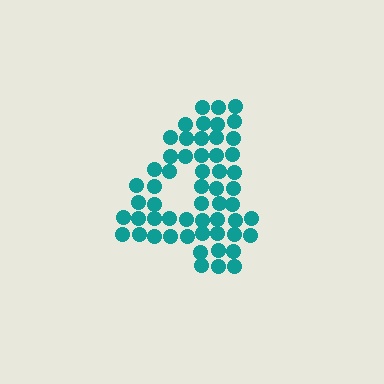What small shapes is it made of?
It is made of small circles.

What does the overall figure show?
The overall figure shows the digit 4.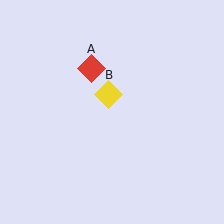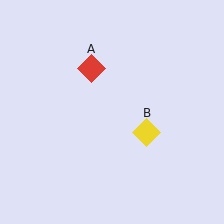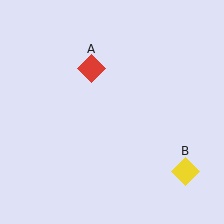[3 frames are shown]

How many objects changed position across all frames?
1 object changed position: yellow diamond (object B).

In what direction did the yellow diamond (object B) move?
The yellow diamond (object B) moved down and to the right.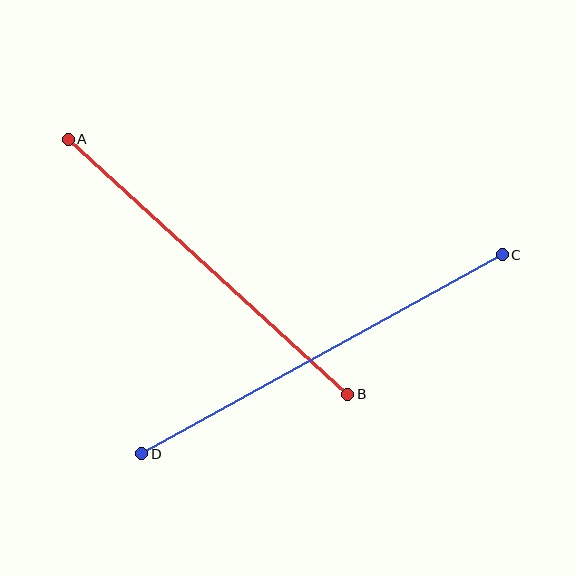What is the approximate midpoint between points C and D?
The midpoint is at approximately (322, 354) pixels.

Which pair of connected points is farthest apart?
Points C and D are farthest apart.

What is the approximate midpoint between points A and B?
The midpoint is at approximately (208, 267) pixels.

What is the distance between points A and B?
The distance is approximately 379 pixels.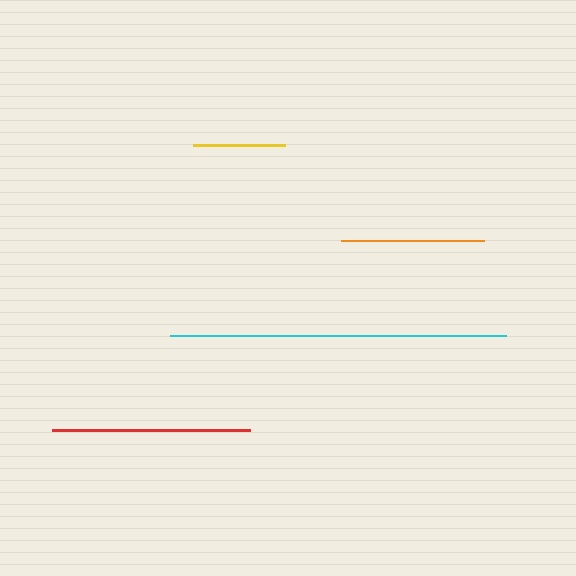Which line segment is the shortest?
The yellow line is the shortest at approximately 92 pixels.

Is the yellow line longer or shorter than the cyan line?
The cyan line is longer than the yellow line.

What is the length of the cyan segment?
The cyan segment is approximately 336 pixels long.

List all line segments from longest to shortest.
From longest to shortest: cyan, red, orange, yellow.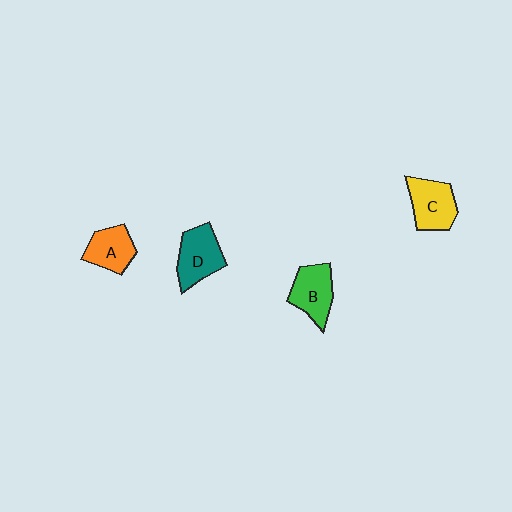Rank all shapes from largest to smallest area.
From largest to smallest: D (teal), C (yellow), B (green), A (orange).